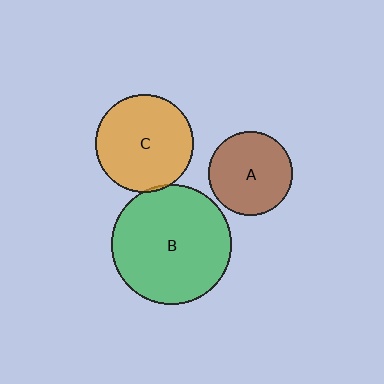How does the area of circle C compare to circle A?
Approximately 1.4 times.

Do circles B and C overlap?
Yes.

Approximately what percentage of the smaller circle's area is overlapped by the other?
Approximately 5%.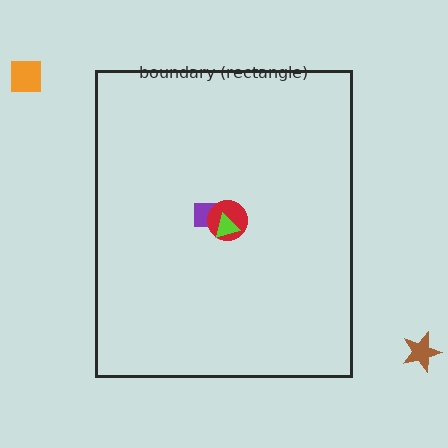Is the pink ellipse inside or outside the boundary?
Inside.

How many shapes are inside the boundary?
4 inside, 2 outside.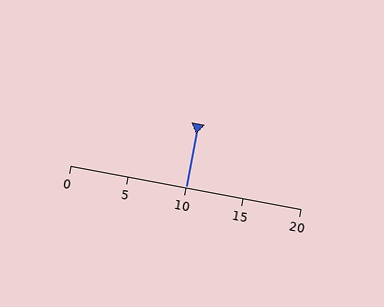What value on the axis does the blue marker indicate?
The marker indicates approximately 10.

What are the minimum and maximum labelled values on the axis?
The axis runs from 0 to 20.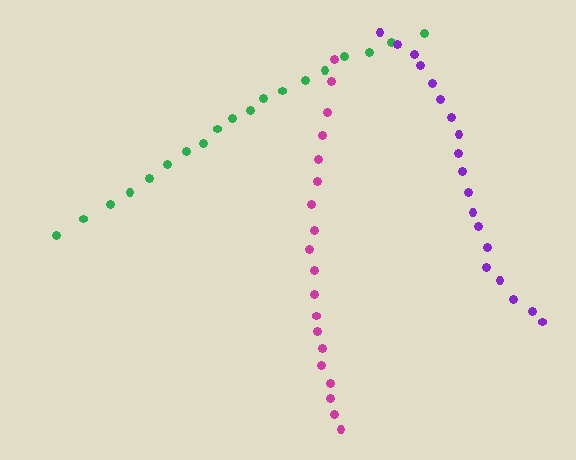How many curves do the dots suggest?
There are 3 distinct paths.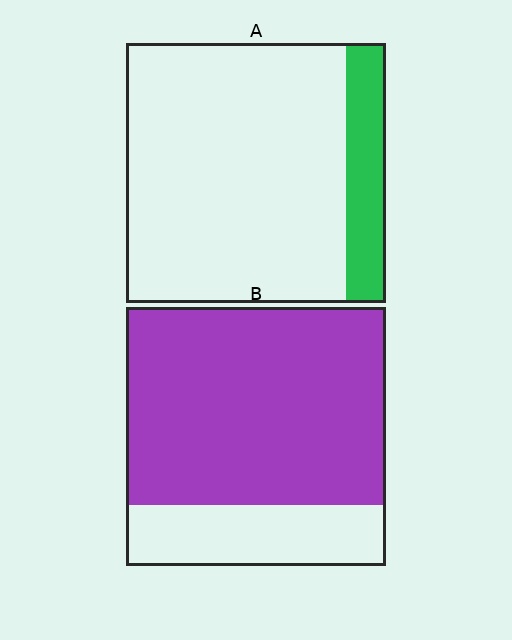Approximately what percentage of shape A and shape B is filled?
A is approximately 15% and B is approximately 75%.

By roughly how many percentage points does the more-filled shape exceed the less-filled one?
By roughly 60 percentage points (B over A).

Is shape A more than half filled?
No.